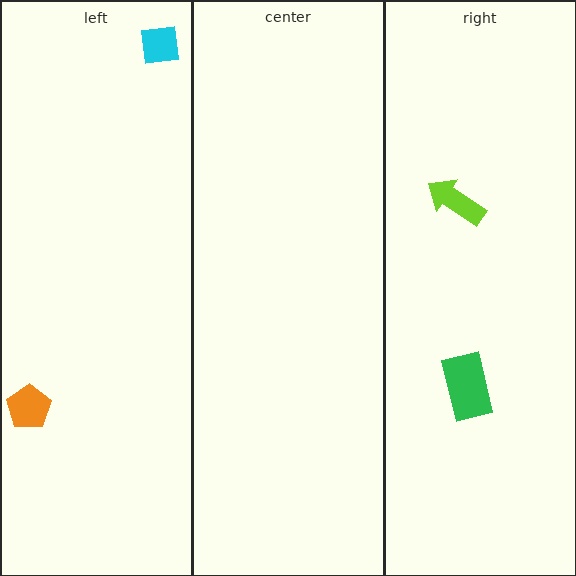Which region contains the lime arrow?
The right region.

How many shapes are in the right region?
2.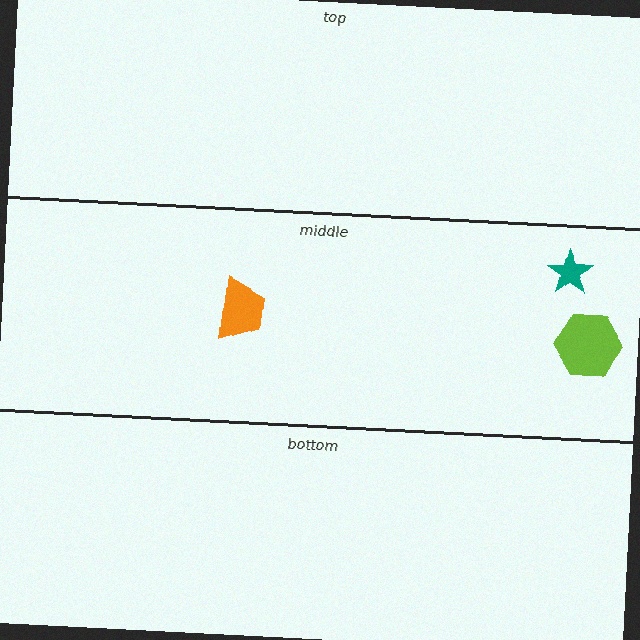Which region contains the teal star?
The middle region.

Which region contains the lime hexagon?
The middle region.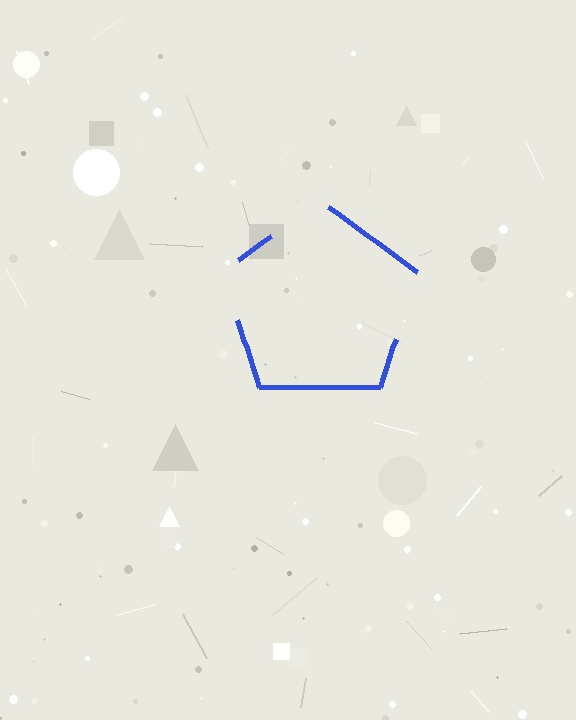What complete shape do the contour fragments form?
The contour fragments form a pentagon.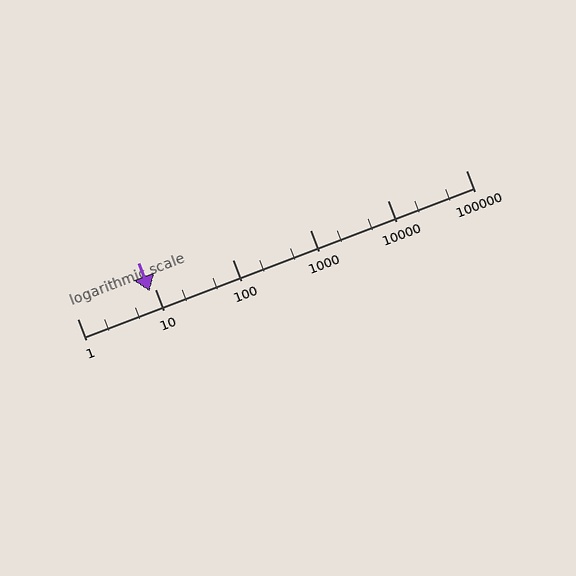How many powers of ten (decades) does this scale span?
The scale spans 5 decades, from 1 to 100000.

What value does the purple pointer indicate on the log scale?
The pointer indicates approximately 8.5.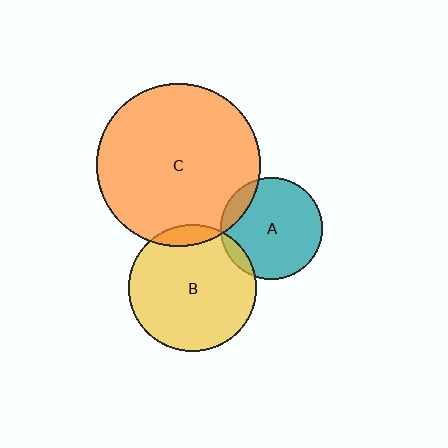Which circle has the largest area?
Circle C (orange).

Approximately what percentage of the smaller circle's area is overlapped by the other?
Approximately 10%.